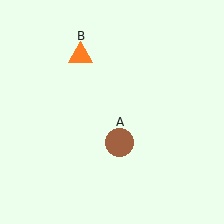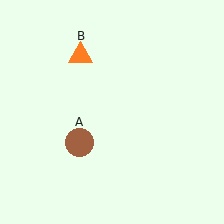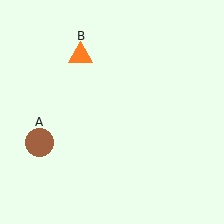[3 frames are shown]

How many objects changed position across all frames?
1 object changed position: brown circle (object A).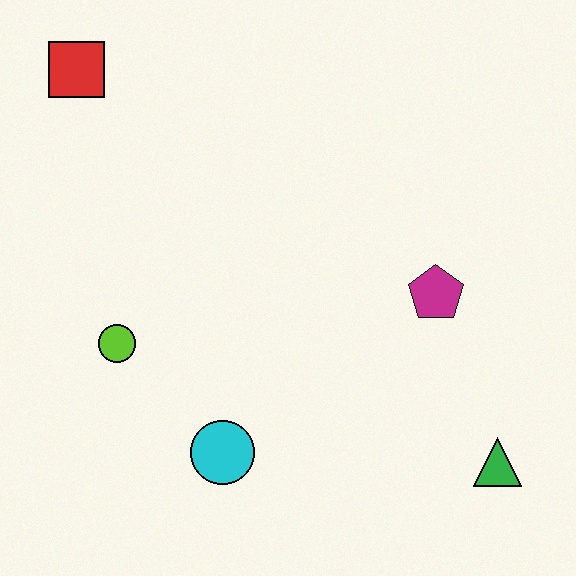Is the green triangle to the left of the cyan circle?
No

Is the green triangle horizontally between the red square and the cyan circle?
No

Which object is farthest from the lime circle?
The green triangle is farthest from the lime circle.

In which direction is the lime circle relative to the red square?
The lime circle is below the red square.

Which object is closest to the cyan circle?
The lime circle is closest to the cyan circle.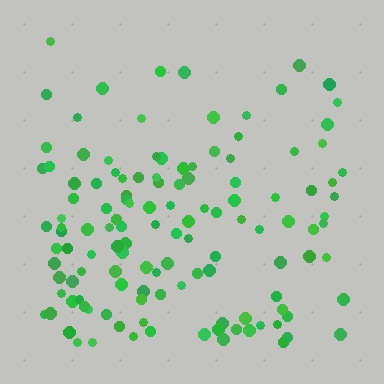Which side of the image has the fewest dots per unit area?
The top.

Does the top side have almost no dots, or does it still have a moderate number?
Still a moderate number, just noticeably fewer than the bottom.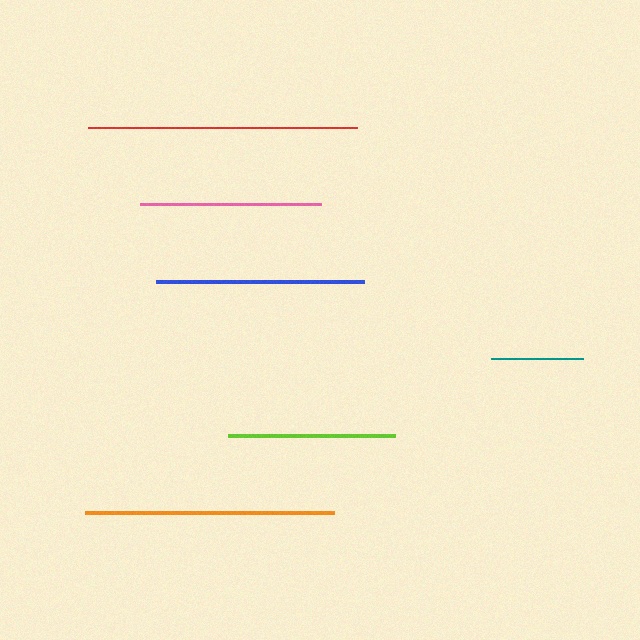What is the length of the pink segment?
The pink segment is approximately 181 pixels long.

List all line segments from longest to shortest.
From longest to shortest: red, orange, blue, pink, lime, teal.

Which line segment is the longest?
The red line is the longest at approximately 269 pixels.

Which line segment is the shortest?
The teal line is the shortest at approximately 92 pixels.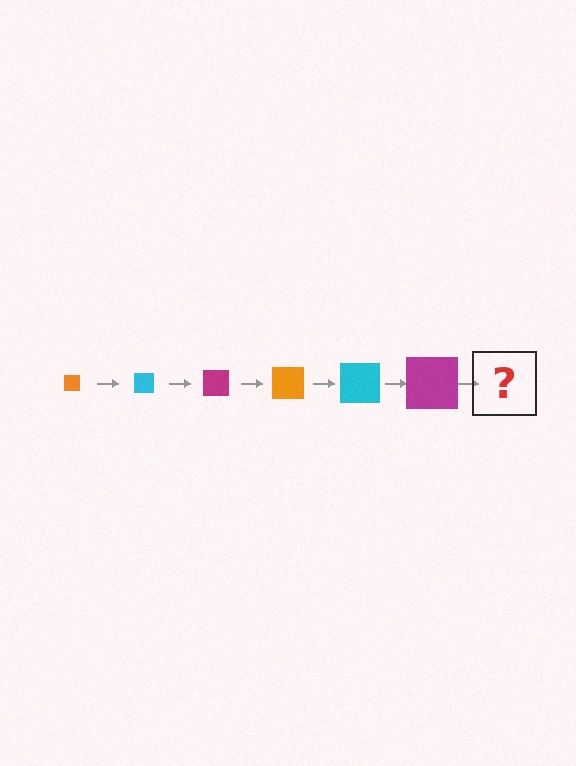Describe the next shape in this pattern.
It should be an orange square, larger than the previous one.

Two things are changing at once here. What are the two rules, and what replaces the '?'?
The two rules are that the square grows larger each step and the color cycles through orange, cyan, and magenta. The '?' should be an orange square, larger than the previous one.